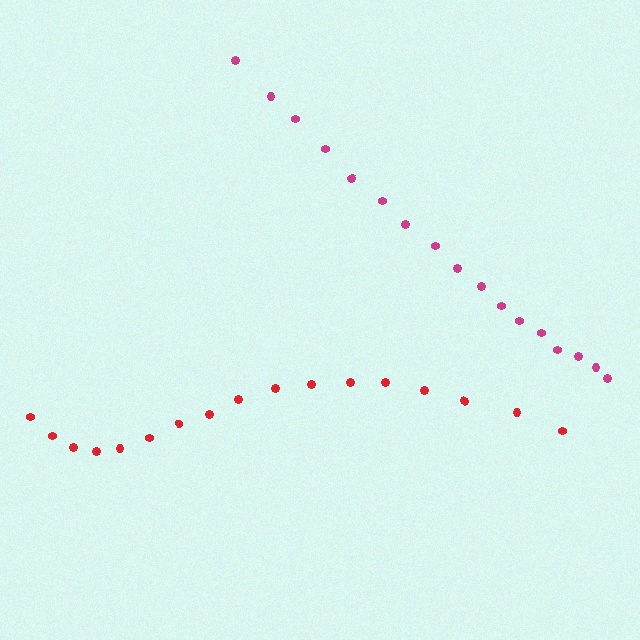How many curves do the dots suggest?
There are 2 distinct paths.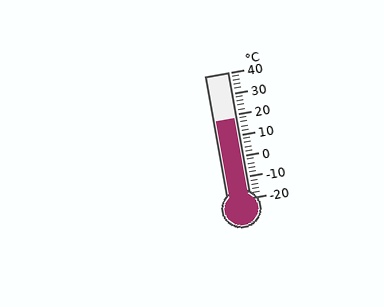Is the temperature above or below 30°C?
The temperature is below 30°C.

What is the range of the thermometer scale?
The thermometer scale ranges from -20°C to 40°C.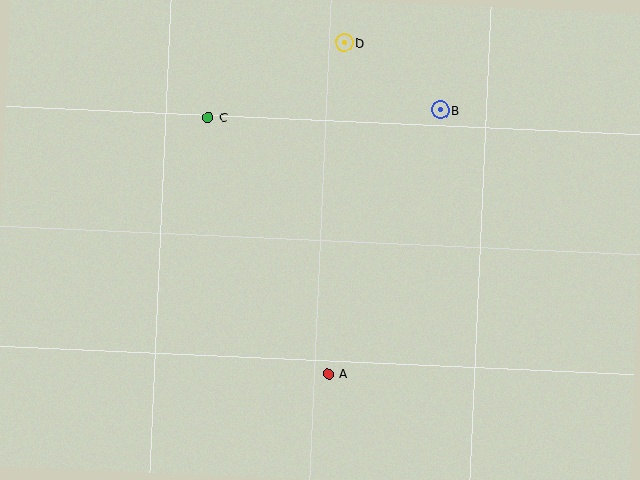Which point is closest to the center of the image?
Point A at (328, 374) is closest to the center.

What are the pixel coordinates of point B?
Point B is at (440, 110).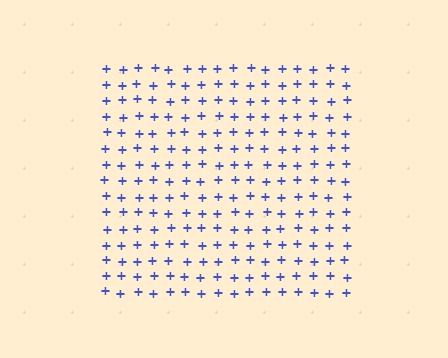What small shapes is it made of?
It is made of small plus signs.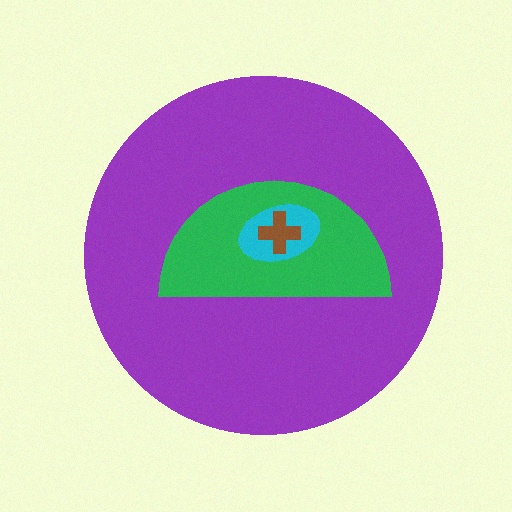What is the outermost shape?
The purple circle.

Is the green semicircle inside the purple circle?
Yes.